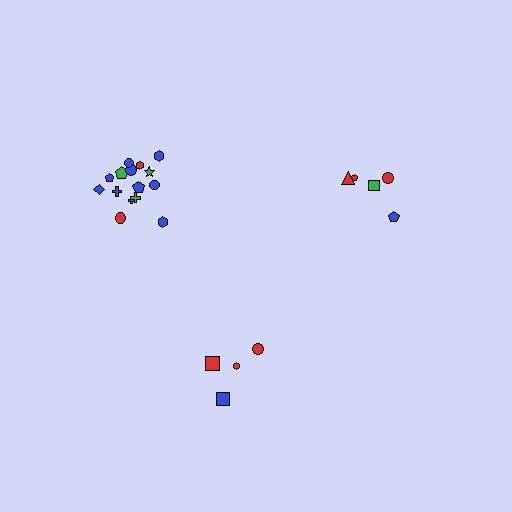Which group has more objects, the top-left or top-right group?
The top-left group.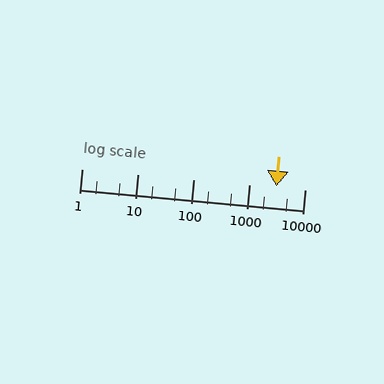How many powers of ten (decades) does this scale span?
The scale spans 4 decades, from 1 to 10000.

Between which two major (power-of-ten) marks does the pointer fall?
The pointer is between 1000 and 10000.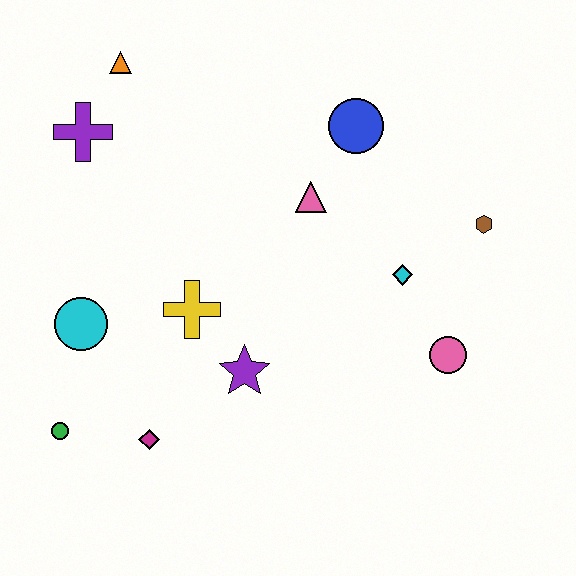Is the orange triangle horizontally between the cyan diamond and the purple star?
No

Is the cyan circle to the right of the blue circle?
No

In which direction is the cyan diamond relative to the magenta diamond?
The cyan diamond is to the right of the magenta diamond.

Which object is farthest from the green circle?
The brown hexagon is farthest from the green circle.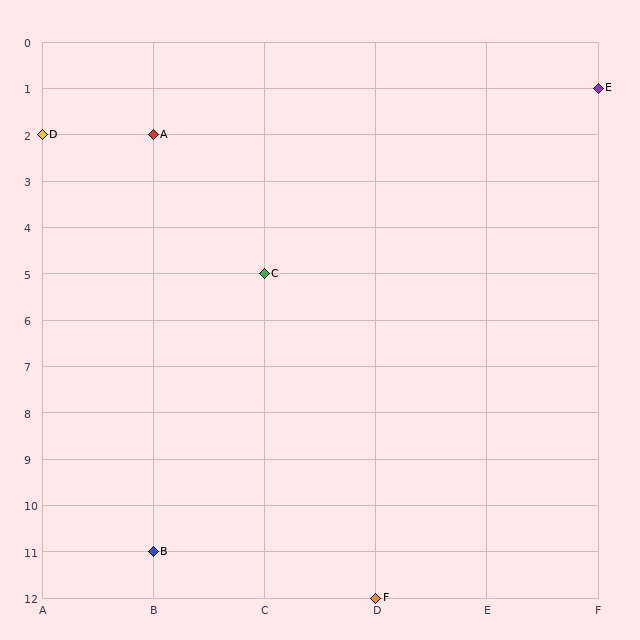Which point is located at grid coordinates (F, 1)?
Point E is at (F, 1).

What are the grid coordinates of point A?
Point A is at grid coordinates (B, 2).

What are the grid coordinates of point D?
Point D is at grid coordinates (A, 2).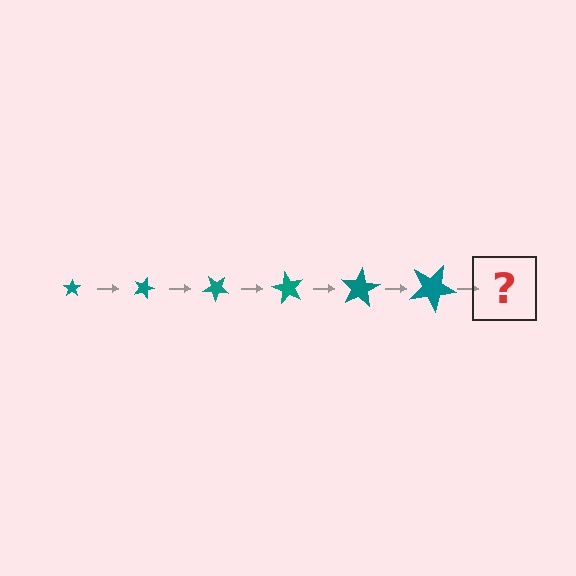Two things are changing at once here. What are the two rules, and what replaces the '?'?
The two rules are that the star grows larger each step and it rotates 20 degrees each step. The '?' should be a star, larger than the previous one and rotated 120 degrees from the start.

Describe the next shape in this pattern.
It should be a star, larger than the previous one and rotated 120 degrees from the start.